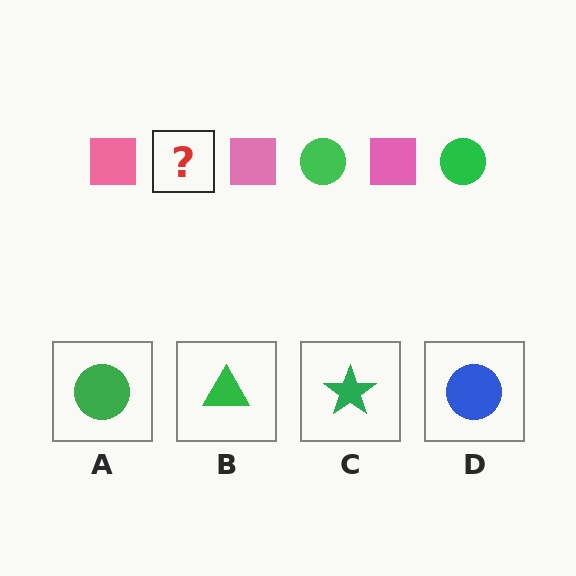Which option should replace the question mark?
Option A.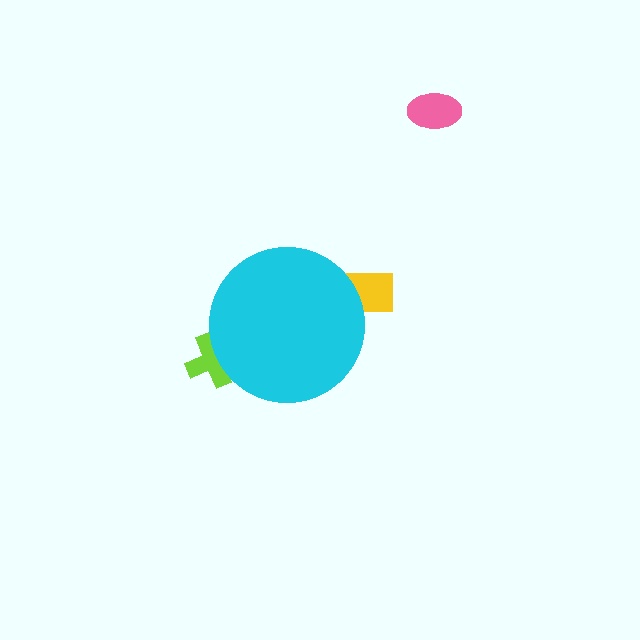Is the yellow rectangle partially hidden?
Yes, the yellow rectangle is partially hidden behind the cyan circle.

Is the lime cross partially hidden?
Yes, the lime cross is partially hidden behind the cyan circle.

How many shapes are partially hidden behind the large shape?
2 shapes are partially hidden.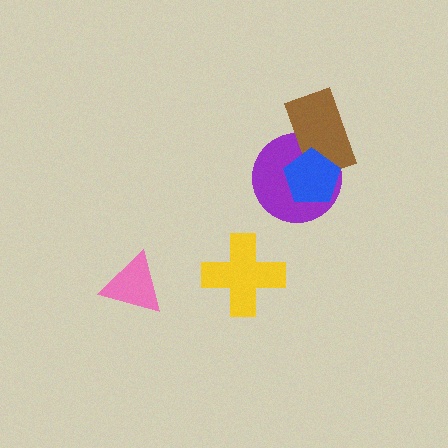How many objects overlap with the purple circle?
2 objects overlap with the purple circle.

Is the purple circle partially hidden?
Yes, it is partially covered by another shape.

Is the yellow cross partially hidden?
No, no other shape covers it.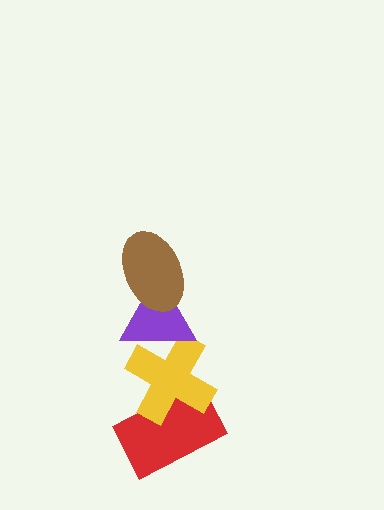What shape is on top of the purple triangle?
The brown ellipse is on top of the purple triangle.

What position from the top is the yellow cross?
The yellow cross is 3rd from the top.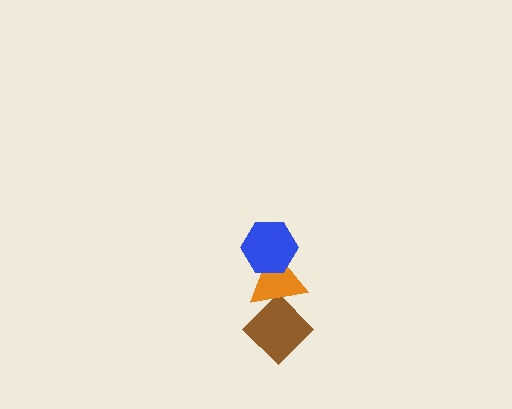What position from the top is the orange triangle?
The orange triangle is 2nd from the top.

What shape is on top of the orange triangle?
The blue hexagon is on top of the orange triangle.